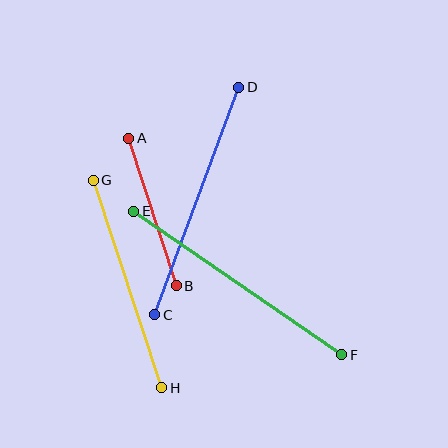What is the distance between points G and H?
The distance is approximately 219 pixels.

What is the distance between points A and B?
The distance is approximately 155 pixels.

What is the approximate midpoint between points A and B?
The midpoint is at approximately (152, 212) pixels.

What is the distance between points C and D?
The distance is approximately 242 pixels.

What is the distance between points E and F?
The distance is approximately 253 pixels.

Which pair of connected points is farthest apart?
Points E and F are farthest apart.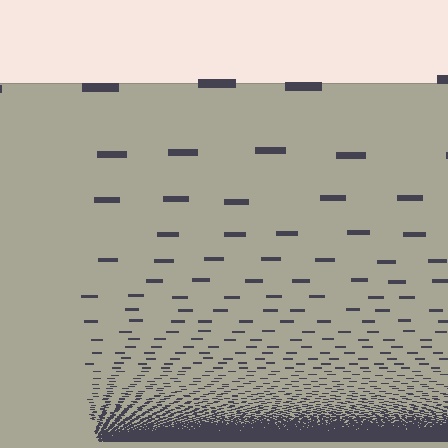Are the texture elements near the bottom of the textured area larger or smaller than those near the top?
Smaller. The gradient is inverted — elements near the bottom are smaller and denser.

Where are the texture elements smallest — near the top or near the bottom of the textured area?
Near the bottom.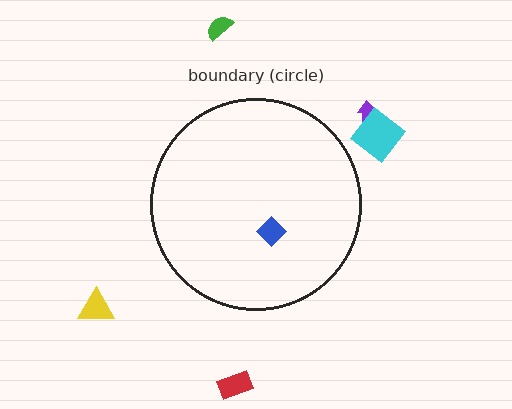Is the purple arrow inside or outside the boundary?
Outside.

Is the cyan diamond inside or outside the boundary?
Outside.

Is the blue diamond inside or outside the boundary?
Inside.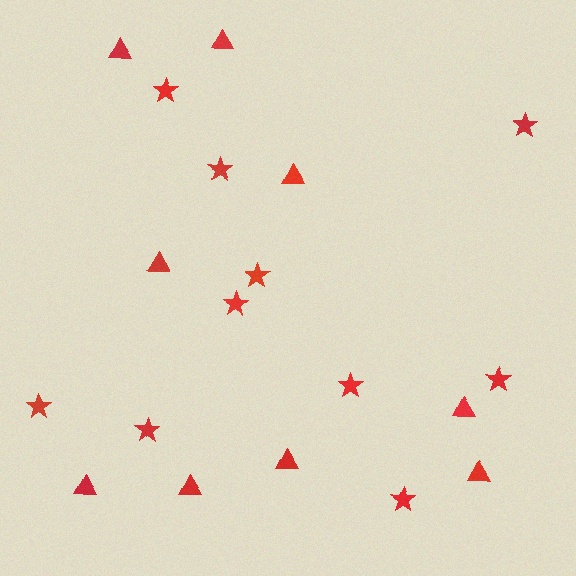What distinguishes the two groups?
There are 2 groups: one group of triangles (9) and one group of stars (10).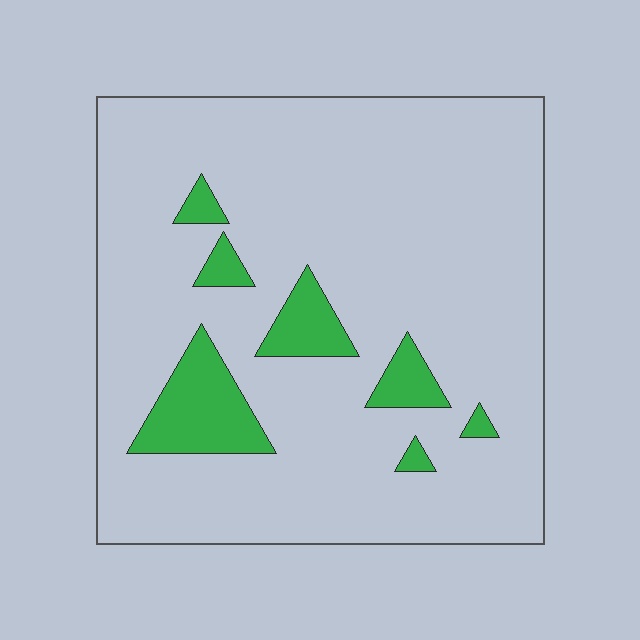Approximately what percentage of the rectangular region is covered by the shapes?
Approximately 10%.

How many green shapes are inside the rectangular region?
7.